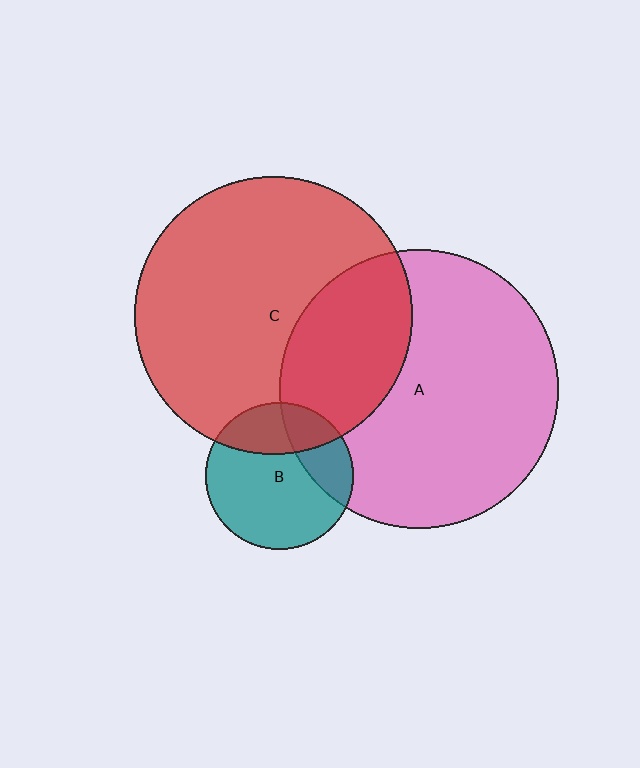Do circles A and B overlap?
Yes.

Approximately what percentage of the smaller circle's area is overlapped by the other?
Approximately 25%.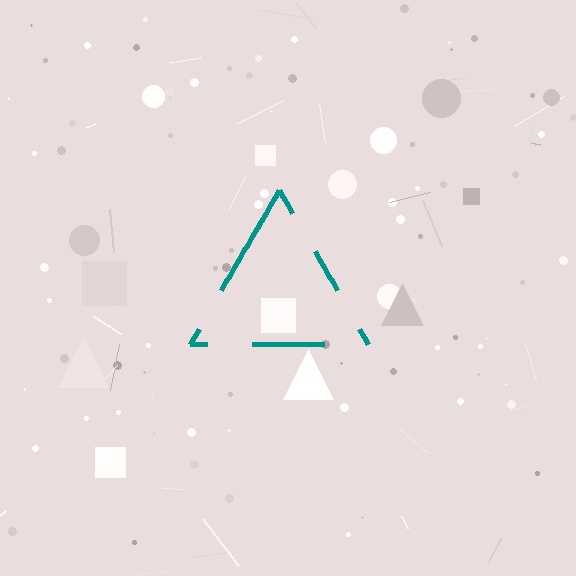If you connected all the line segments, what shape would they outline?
They would outline a triangle.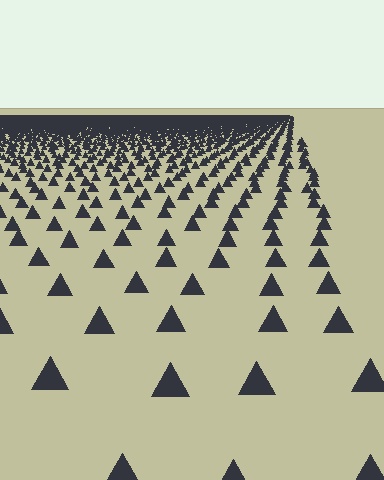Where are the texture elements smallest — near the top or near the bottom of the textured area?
Near the top.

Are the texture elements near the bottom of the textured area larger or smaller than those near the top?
Larger. Near the bottom, elements are closer to the viewer and appear at a bigger on-screen size.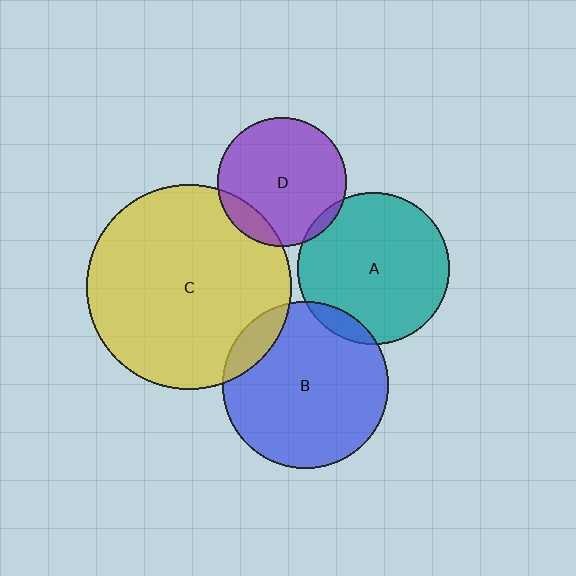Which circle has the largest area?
Circle C (yellow).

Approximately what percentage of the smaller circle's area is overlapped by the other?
Approximately 10%.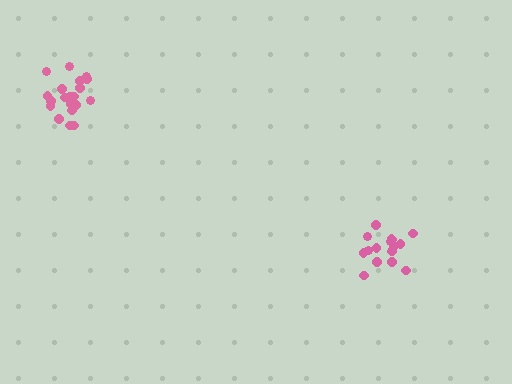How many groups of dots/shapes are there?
There are 2 groups.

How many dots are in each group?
Group 1: 20 dots, Group 2: 17 dots (37 total).